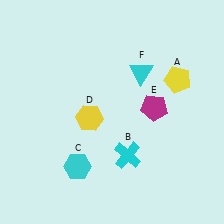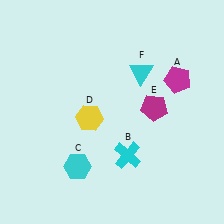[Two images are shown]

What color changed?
The pentagon (A) changed from yellow in Image 1 to magenta in Image 2.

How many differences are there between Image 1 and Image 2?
There is 1 difference between the two images.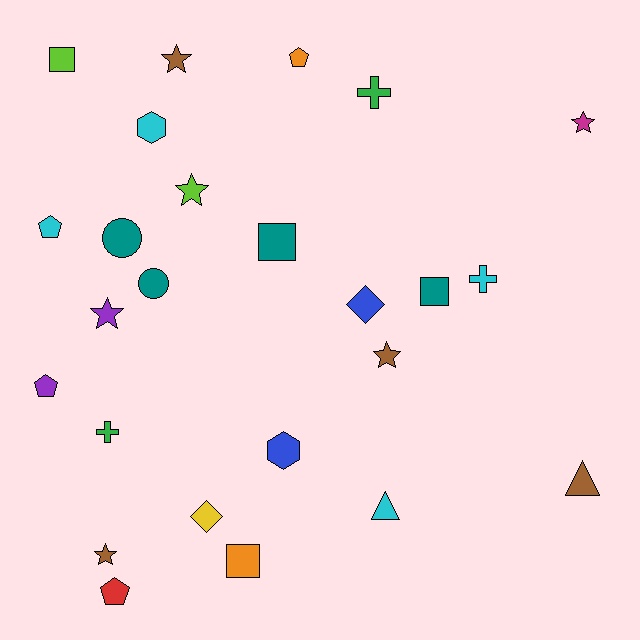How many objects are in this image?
There are 25 objects.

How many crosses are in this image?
There are 3 crosses.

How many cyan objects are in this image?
There are 4 cyan objects.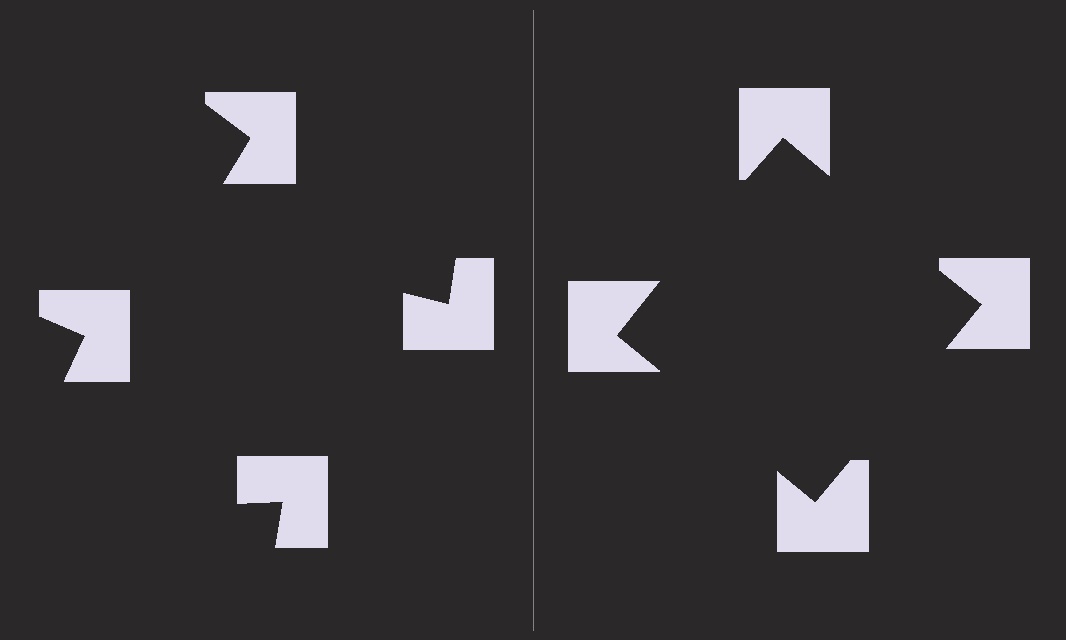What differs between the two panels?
The notched squares are positioned identically on both sides; only the wedge orientations differ. On the right they align to a square; on the left they are misaligned.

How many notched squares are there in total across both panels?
8 — 4 on each side.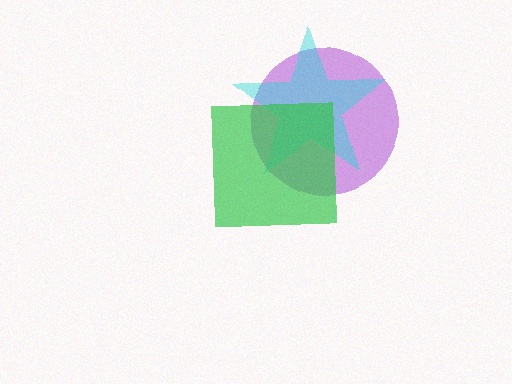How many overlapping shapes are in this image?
There are 3 overlapping shapes in the image.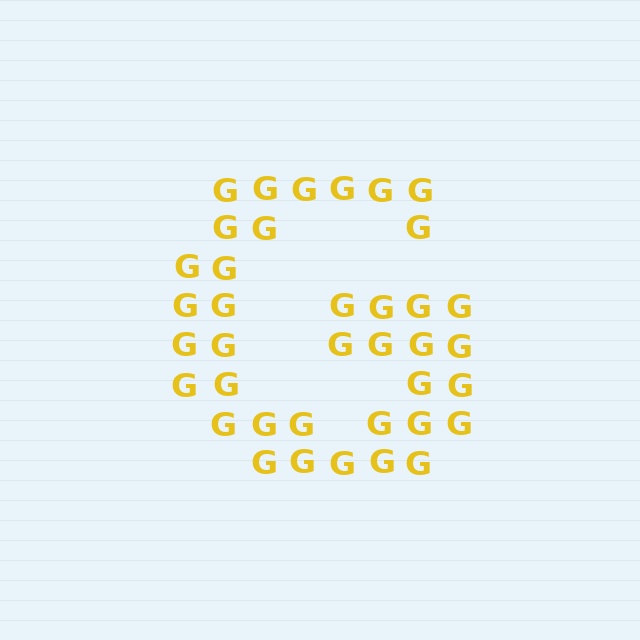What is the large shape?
The large shape is the letter G.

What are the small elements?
The small elements are letter G's.